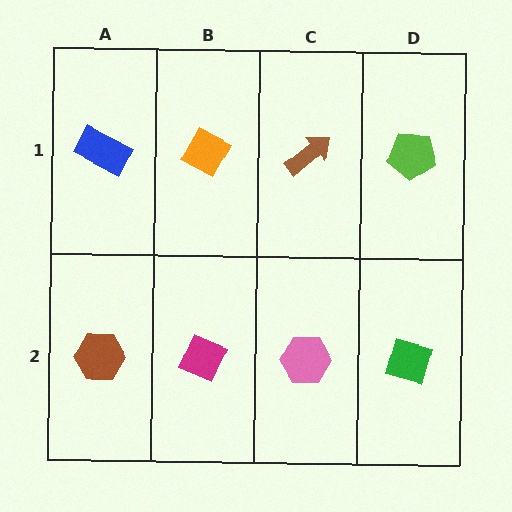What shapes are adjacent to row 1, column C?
A pink hexagon (row 2, column C), an orange diamond (row 1, column B), a lime pentagon (row 1, column D).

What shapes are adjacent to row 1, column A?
A brown hexagon (row 2, column A), an orange diamond (row 1, column B).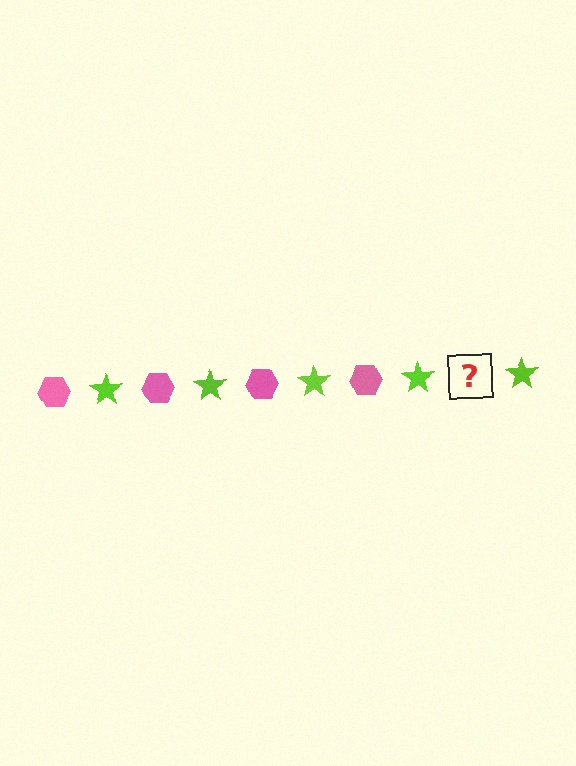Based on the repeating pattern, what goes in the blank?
The blank should be a pink hexagon.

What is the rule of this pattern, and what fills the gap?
The rule is that the pattern alternates between pink hexagon and lime star. The gap should be filled with a pink hexagon.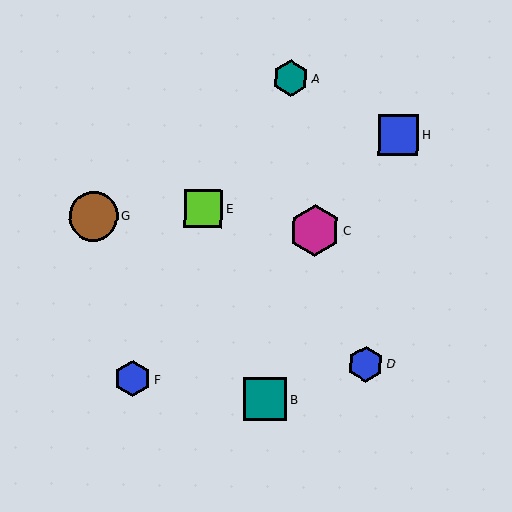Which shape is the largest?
The magenta hexagon (labeled C) is the largest.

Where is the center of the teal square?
The center of the teal square is at (265, 399).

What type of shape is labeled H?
Shape H is a blue square.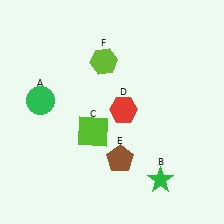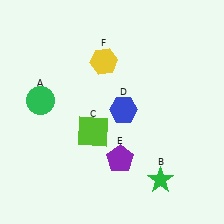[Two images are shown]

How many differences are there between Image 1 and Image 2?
There are 3 differences between the two images.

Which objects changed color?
D changed from red to blue. E changed from brown to purple. F changed from lime to yellow.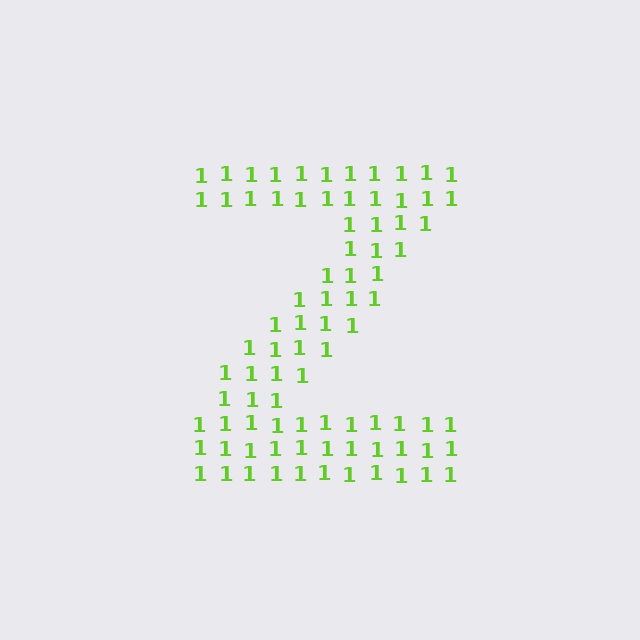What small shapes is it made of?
It is made of small digit 1's.